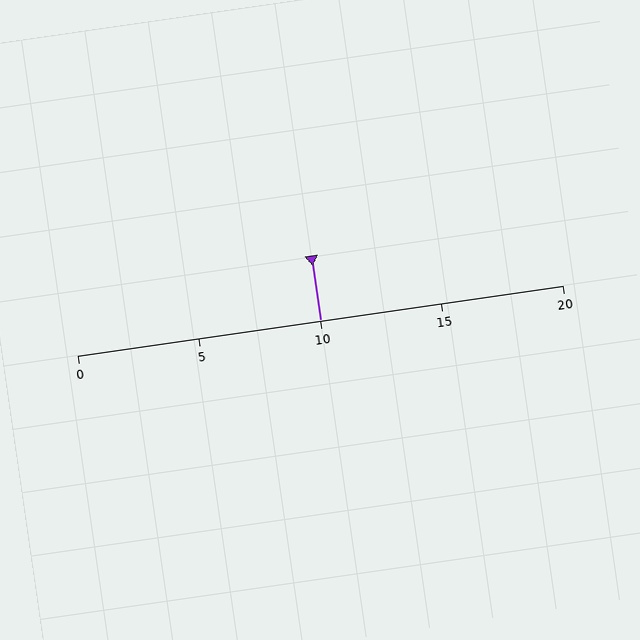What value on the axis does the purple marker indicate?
The marker indicates approximately 10.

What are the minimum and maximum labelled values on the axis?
The axis runs from 0 to 20.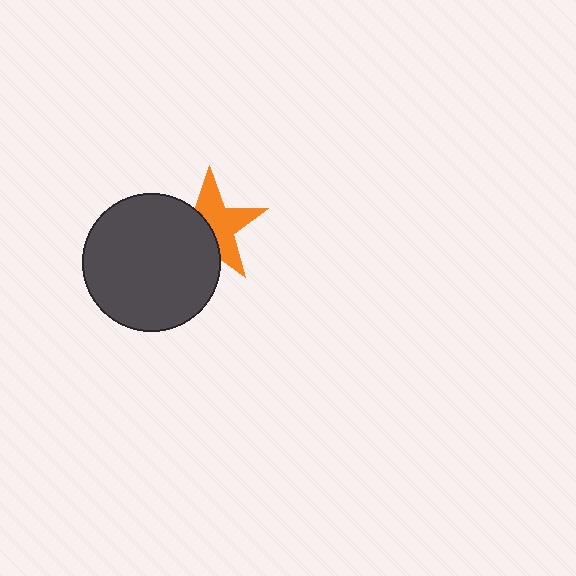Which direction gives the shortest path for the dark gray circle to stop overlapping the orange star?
Moving toward the lower-left gives the shortest separation.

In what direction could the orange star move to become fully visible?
The orange star could move toward the upper-right. That would shift it out from behind the dark gray circle entirely.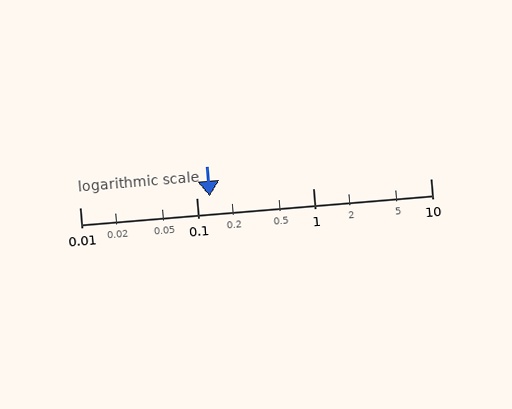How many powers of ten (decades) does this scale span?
The scale spans 3 decades, from 0.01 to 10.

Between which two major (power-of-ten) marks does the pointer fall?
The pointer is between 0.1 and 1.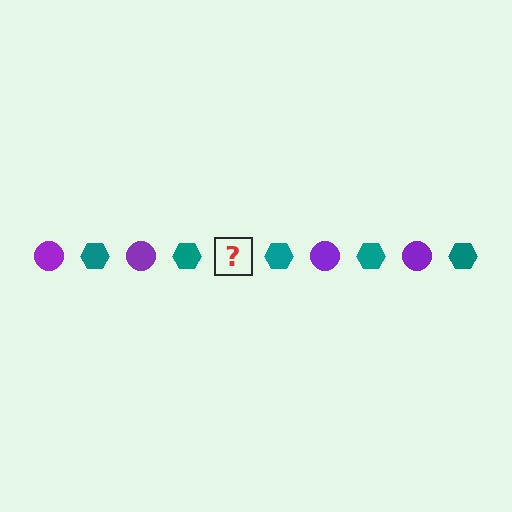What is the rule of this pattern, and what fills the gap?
The rule is that the pattern alternates between purple circle and teal hexagon. The gap should be filled with a purple circle.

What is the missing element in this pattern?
The missing element is a purple circle.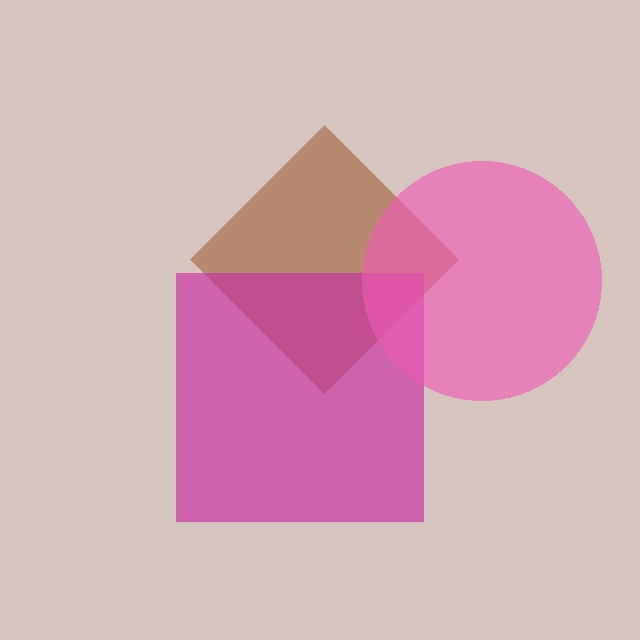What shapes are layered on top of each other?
The layered shapes are: a brown diamond, a magenta square, a pink circle.